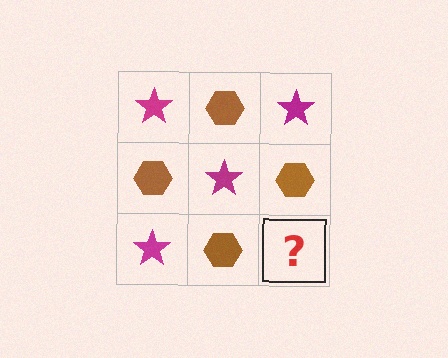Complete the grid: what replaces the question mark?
The question mark should be replaced with a magenta star.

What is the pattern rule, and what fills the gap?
The rule is that it alternates magenta star and brown hexagon in a checkerboard pattern. The gap should be filled with a magenta star.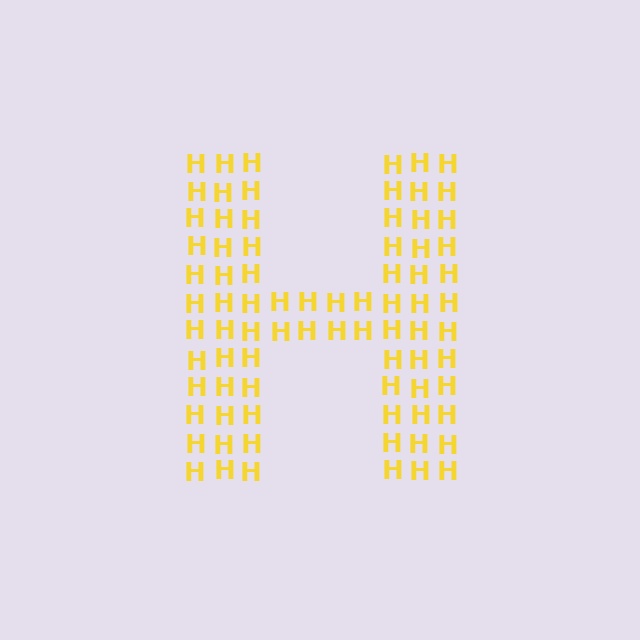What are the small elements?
The small elements are letter H's.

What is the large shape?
The large shape is the letter H.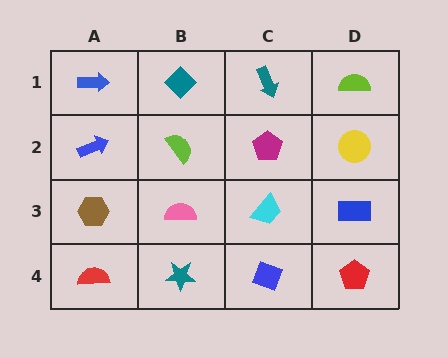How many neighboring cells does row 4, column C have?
3.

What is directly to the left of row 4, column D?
A blue diamond.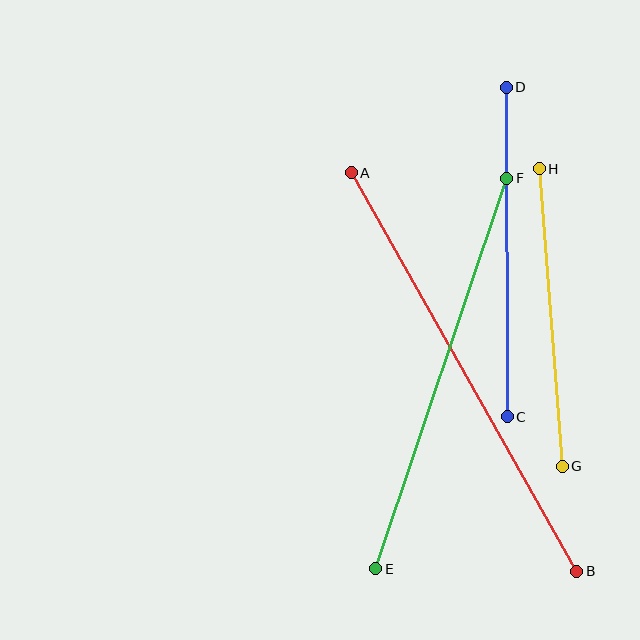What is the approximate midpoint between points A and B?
The midpoint is at approximately (464, 372) pixels.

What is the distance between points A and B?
The distance is approximately 458 pixels.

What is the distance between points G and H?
The distance is approximately 299 pixels.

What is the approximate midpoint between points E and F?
The midpoint is at approximately (441, 373) pixels.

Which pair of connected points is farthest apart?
Points A and B are farthest apart.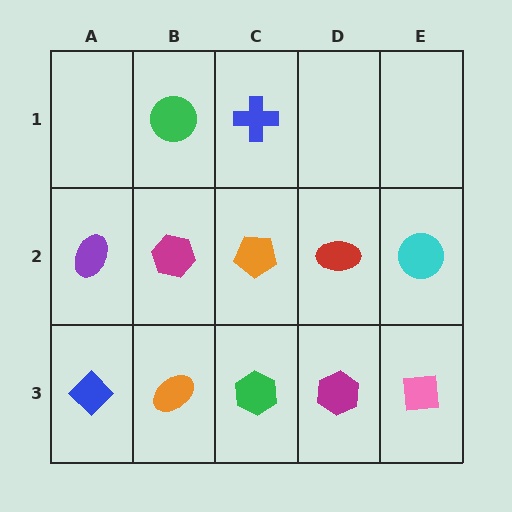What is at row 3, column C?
A green hexagon.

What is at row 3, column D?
A magenta hexagon.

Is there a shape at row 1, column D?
No, that cell is empty.